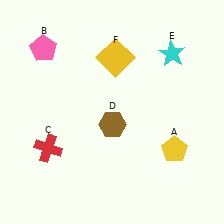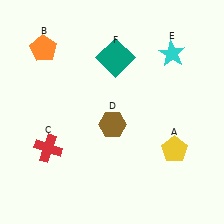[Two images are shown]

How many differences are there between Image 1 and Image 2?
There are 2 differences between the two images.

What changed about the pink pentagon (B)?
In Image 1, B is pink. In Image 2, it changed to orange.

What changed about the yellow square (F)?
In Image 1, F is yellow. In Image 2, it changed to teal.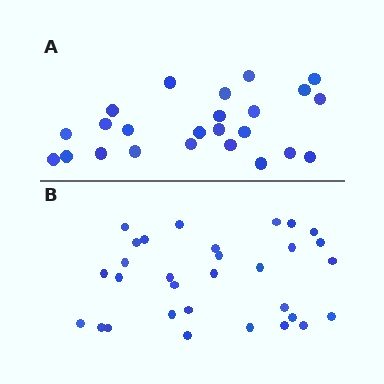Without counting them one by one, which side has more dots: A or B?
Region B (the bottom region) has more dots.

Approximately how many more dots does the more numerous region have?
Region B has roughly 8 or so more dots than region A.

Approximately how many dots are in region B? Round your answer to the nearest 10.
About 30 dots. (The exact count is 31, which rounds to 30.)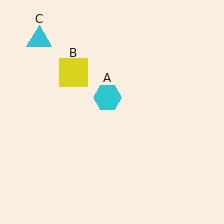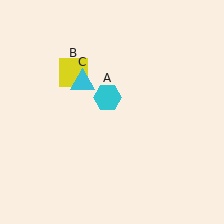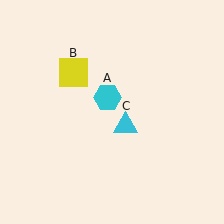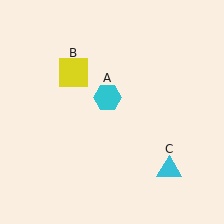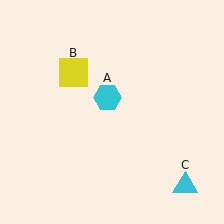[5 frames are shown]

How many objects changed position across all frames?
1 object changed position: cyan triangle (object C).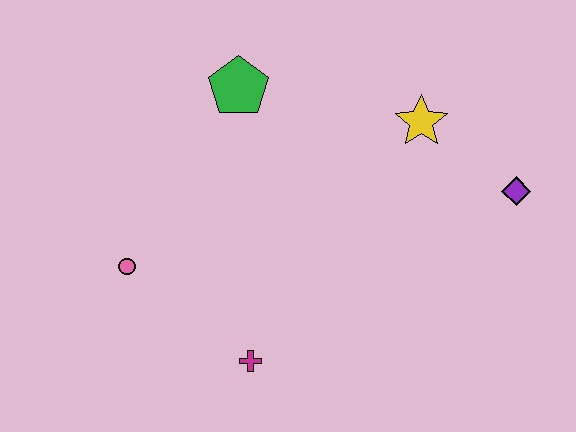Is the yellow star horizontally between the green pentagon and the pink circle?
No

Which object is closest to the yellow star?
The purple diamond is closest to the yellow star.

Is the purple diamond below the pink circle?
No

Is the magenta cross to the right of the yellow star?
No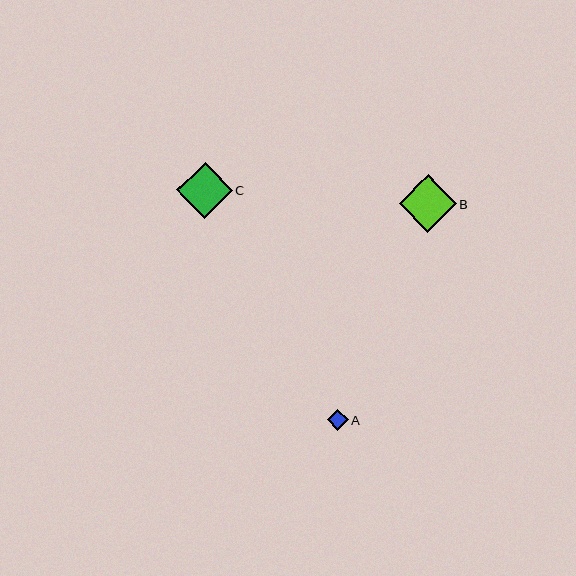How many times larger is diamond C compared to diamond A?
Diamond C is approximately 2.7 times the size of diamond A.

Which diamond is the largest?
Diamond B is the largest with a size of approximately 57 pixels.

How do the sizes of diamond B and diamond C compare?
Diamond B and diamond C are approximately the same size.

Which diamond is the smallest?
Diamond A is the smallest with a size of approximately 20 pixels.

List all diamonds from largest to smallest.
From largest to smallest: B, C, A.